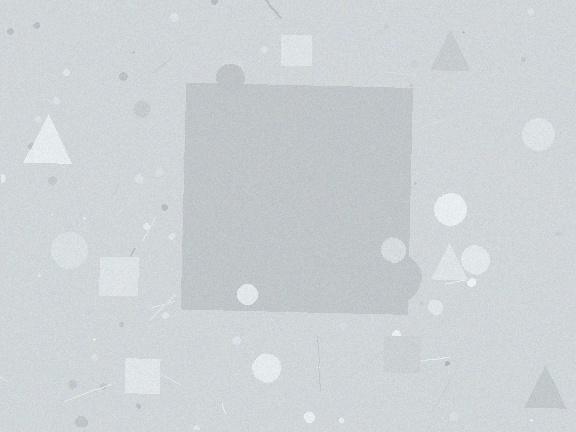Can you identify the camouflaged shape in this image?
The camouflaged shape is a square.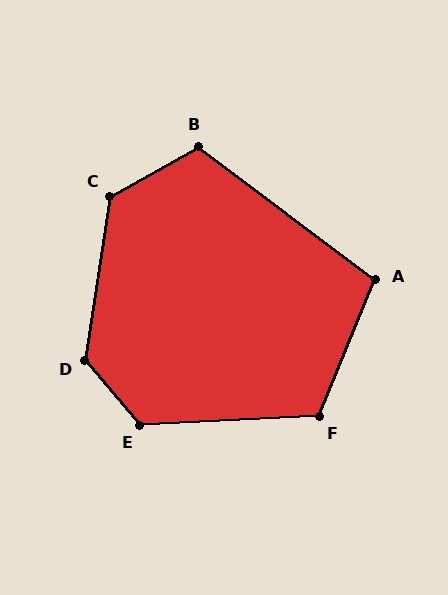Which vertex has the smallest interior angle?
A, at approximately 104 degrees.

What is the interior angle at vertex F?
Approximately 115 degrees (obtuse).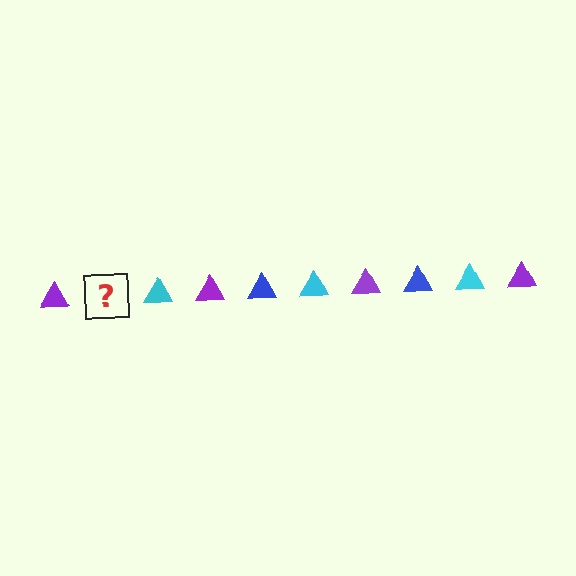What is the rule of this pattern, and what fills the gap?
The rule is that the pattern cycles through purple, blue, cyan triangles. The gap should be filled with a blue triangle.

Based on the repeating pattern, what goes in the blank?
The blank should be a blue triangle.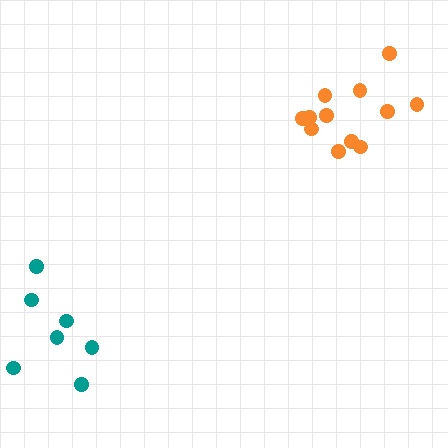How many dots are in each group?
Group 1: 12 dots, Group 2: 7 dots (19 total).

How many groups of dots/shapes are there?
There are 2 groups.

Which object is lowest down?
The teal cluster is bottommost.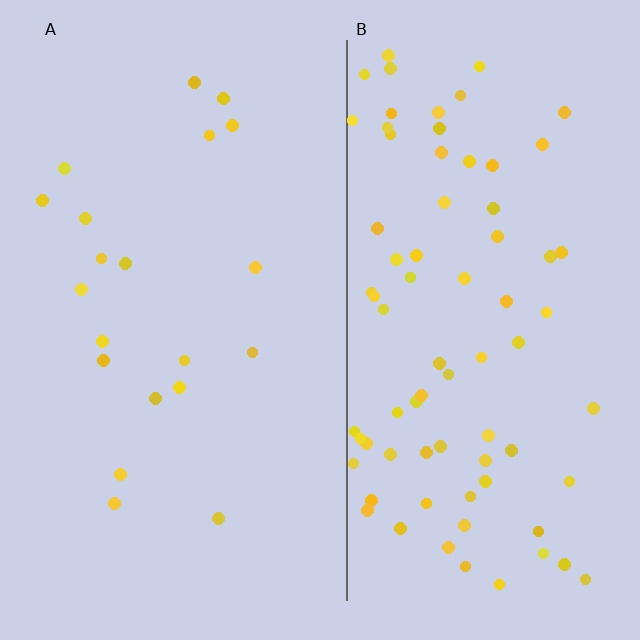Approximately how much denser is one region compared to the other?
Approximately 3.9× — region B over region A.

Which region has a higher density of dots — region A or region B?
B (the right).